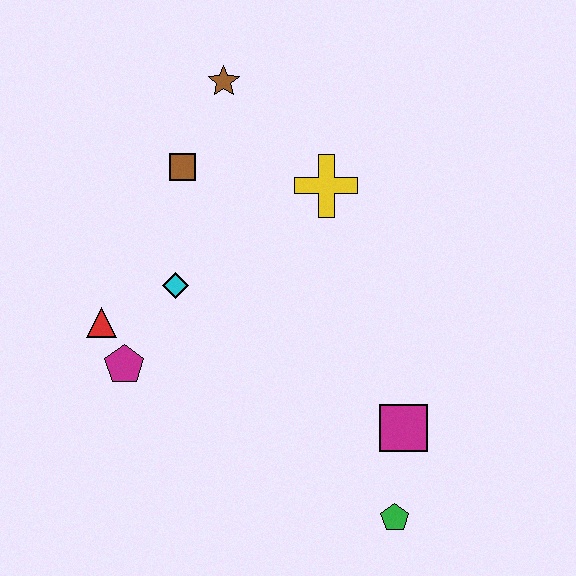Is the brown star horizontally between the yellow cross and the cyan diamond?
Yes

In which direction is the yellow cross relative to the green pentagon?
The yellow cross is above the green pentagon.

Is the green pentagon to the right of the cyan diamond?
Yes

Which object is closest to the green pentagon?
The magenta square is closest to the green pentagon.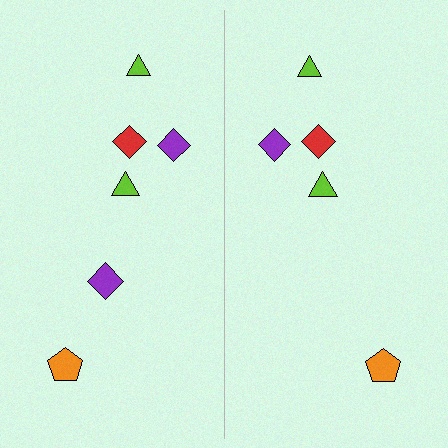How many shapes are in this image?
There are 11 shapes in this image.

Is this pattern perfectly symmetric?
No, the pattern is not perfectly symmetric. A purple diamond is missing from the right side.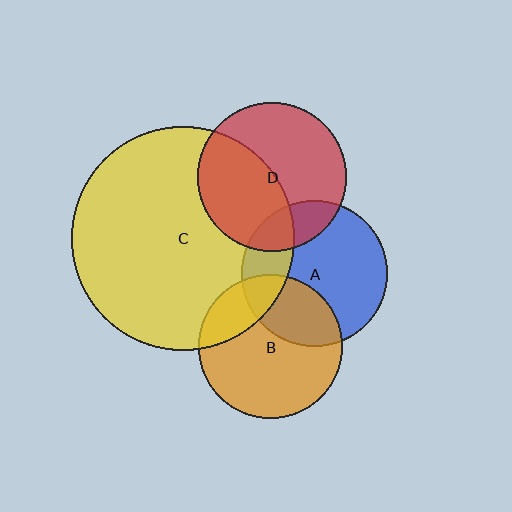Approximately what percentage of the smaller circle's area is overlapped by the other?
Approximately 25%.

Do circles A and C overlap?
Yes.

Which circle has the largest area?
Circle C (yellow).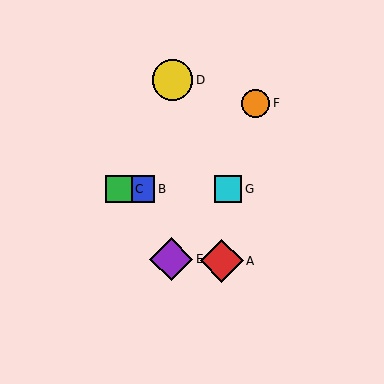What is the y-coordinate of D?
Object D is at y≈80.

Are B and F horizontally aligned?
No, B is at y≈189 and F is at y≈103.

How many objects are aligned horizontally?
3 objects (B, C, G) are aligned horizontally.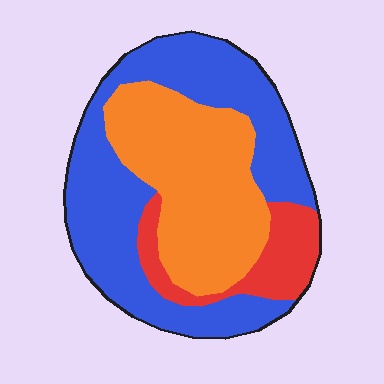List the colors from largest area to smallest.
From largest to smallest: blue, orange, red.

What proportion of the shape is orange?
Orange takes up about three eighths (3/8) of the shape.